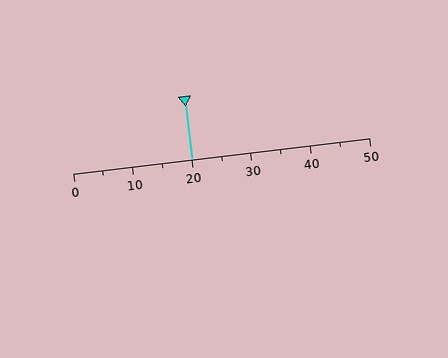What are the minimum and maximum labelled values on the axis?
The axis runs from 0 to 50.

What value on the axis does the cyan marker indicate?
The marker indicates approximately 20.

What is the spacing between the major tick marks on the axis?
The major ticks are spaced 10 apart.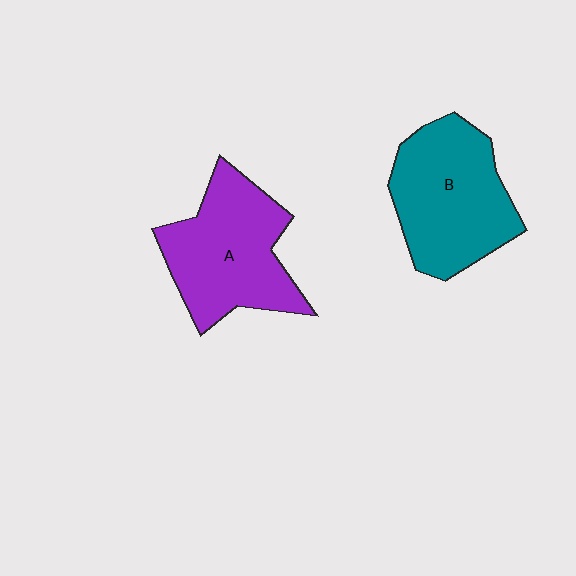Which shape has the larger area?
Shape B (teal).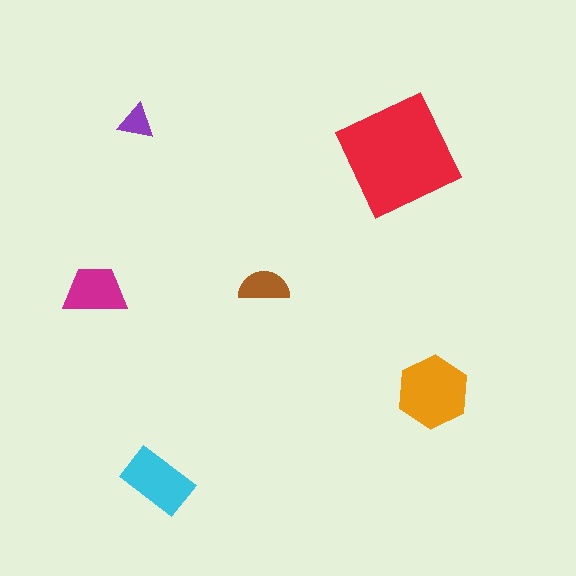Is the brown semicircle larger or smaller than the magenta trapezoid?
Smaller.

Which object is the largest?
The red square.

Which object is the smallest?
The purple triangle.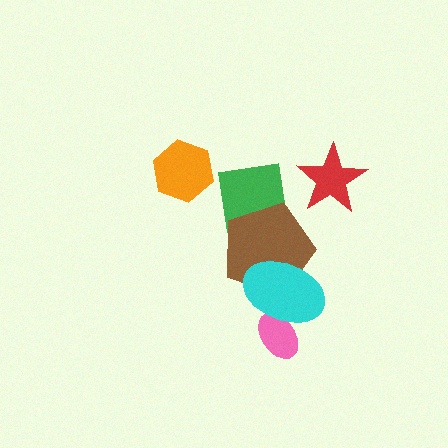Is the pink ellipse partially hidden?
Yes, it is partially covered by another shape.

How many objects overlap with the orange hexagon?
0 objects overlap with the orange hexagon.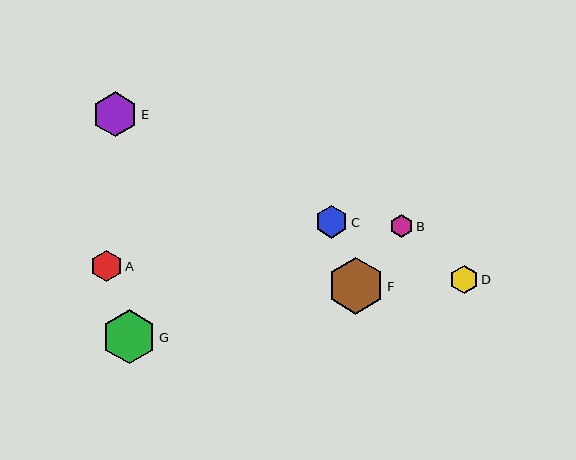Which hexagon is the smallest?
Hexagon B is the smallest with a size of approximately 23 pixels.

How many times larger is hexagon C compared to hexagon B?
Hexagon C is approximately 1.4 times the size of hexagon B.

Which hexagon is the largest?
Hexagon F is the largest with a size of approximately 57 pixels.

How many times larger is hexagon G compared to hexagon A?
Hexagon G is approximately 1.7 times the size of hexagon A.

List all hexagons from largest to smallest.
From largest to smallest: F, G, E, C, A, D, B.